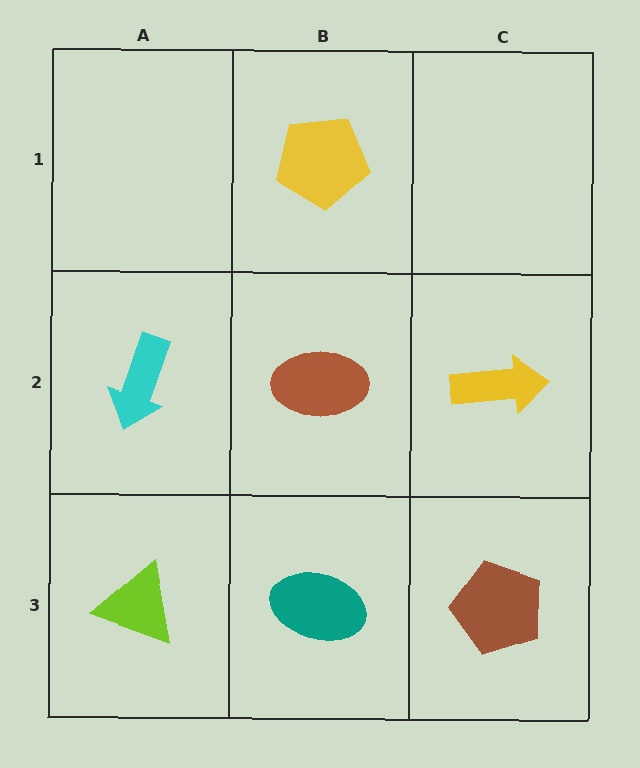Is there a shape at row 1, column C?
No, that cell is empty.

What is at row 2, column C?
A yellow arrow.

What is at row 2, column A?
A cyan arrow.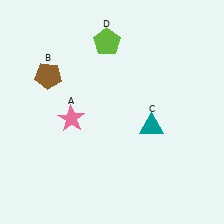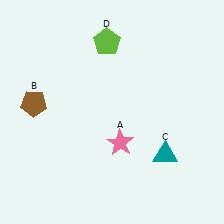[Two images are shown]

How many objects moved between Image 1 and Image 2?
3 objects moved between the two images.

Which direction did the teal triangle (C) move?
The teal triangle (C) moved down.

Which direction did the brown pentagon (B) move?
The brown pentagon (B) moved down.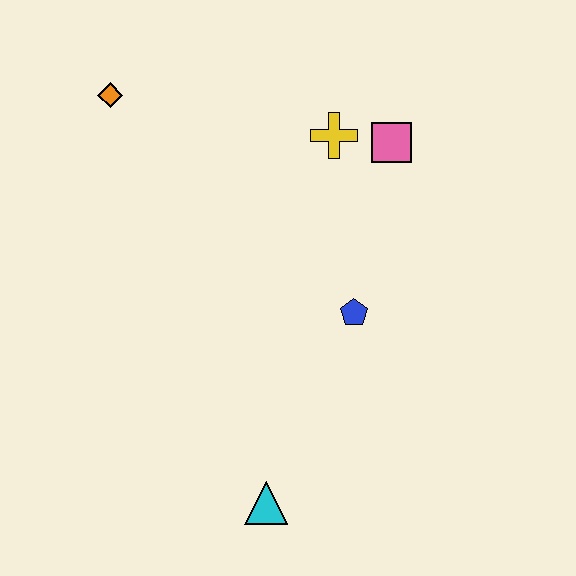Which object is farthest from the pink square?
The cyan triangle is farthest from the pink square.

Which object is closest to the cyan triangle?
The blue pentagon is closest to the cyan triangle.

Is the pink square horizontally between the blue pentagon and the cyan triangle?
No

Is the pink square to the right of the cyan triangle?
Yes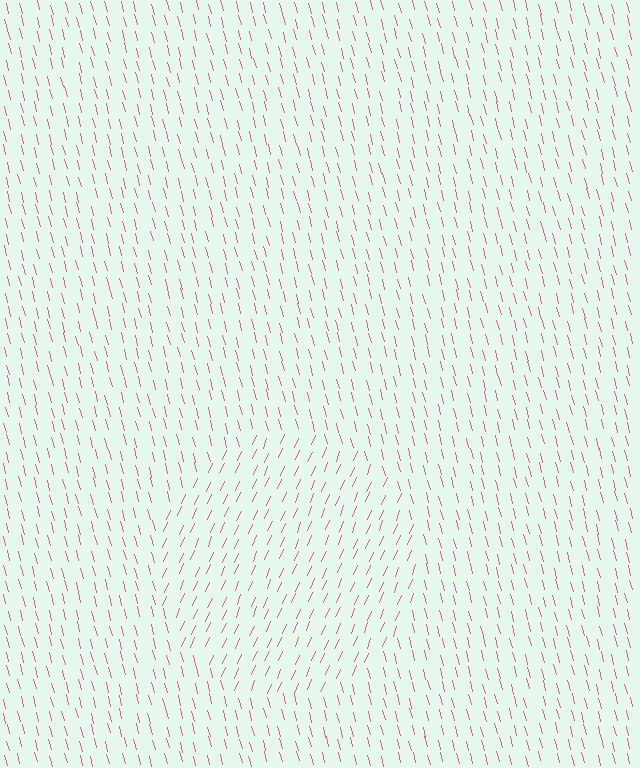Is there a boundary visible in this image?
Yes, there is a texture boundary formed by a change in line orientation.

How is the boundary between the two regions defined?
The boundary is defined purely by a change in line orientation (approximately 37 degrees difference). All lines are the same color and thickness.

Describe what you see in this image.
The image is filled with small pink line segments. A circle region in the image has lines oriented differently from the surrounding lines, creating a visible texture boundary.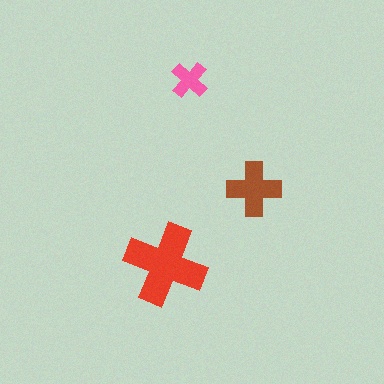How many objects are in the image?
There are 3 objects in the image.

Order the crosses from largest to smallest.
the red one, the brown one, the pink one.